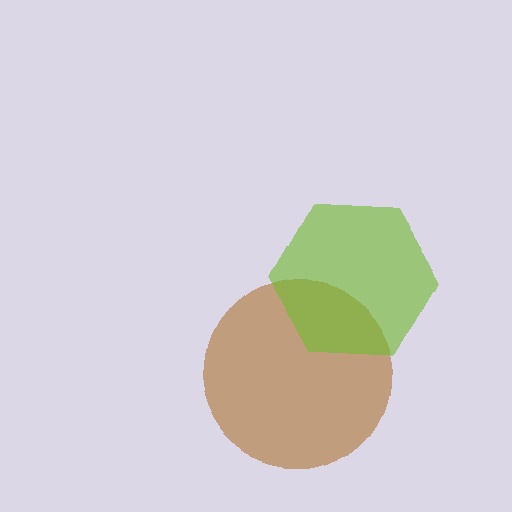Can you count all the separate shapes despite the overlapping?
Yes, there are 2 separate shapes.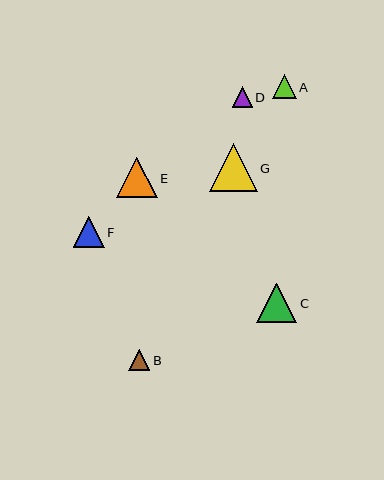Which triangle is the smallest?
Triangle D is the smallest with a size of approximately 20 pixels.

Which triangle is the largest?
Triangle G is the largest with a size of approximately 48 pixels.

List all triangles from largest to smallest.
From largest to smallest: G, E, C, F, A, B, D.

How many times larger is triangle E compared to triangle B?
Triangle E is approximately 1.9 times the size of triangle B.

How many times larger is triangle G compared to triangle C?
Triangle G is approximately 1.2 times the size of triangle C.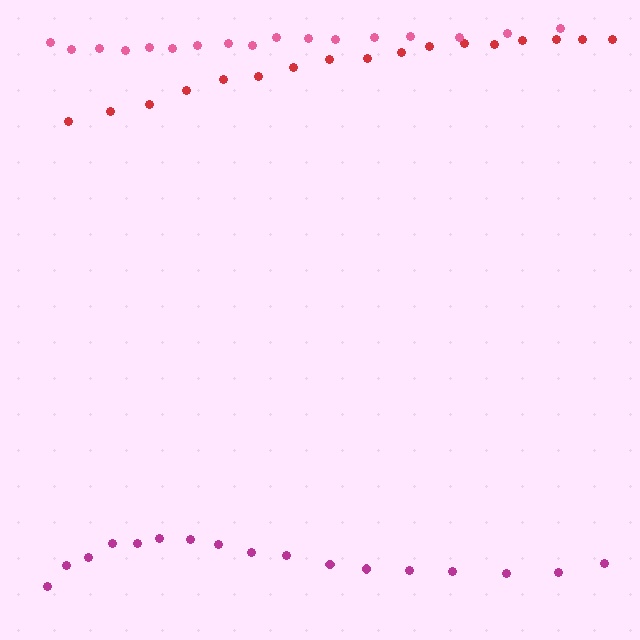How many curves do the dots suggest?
There are 3 distinct paths.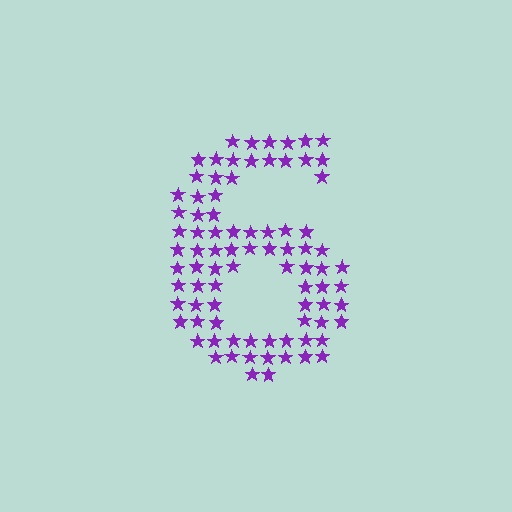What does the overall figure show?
The overall figure shows the digit 6.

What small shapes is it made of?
It is made of small stars.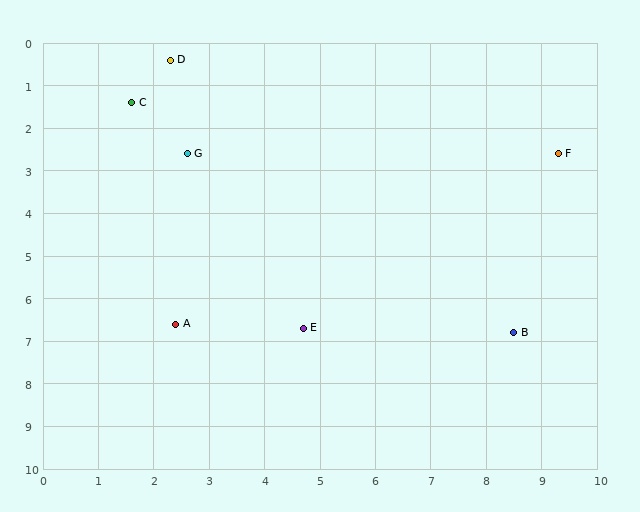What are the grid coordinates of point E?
Point E is at approximately (4.7, 6.7).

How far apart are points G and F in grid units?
Points G and F are about 6.7 grid units apart.